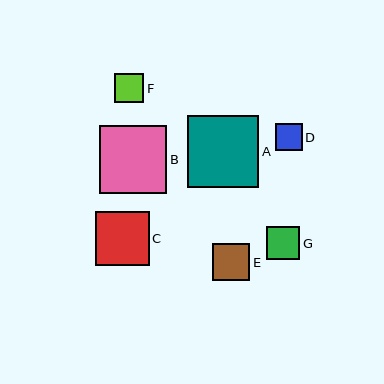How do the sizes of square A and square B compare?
Square A and square B are approximately the same size.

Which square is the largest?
Square A is the largest with a size of approximately 72 pixels.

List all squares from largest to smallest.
From largest to smallest: A, B, C, E, G, F, D.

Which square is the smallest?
Square D is the smallest with a size of approximately 26 pixels.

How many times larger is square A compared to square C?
Square A is approximately 1.3 times the size of square C.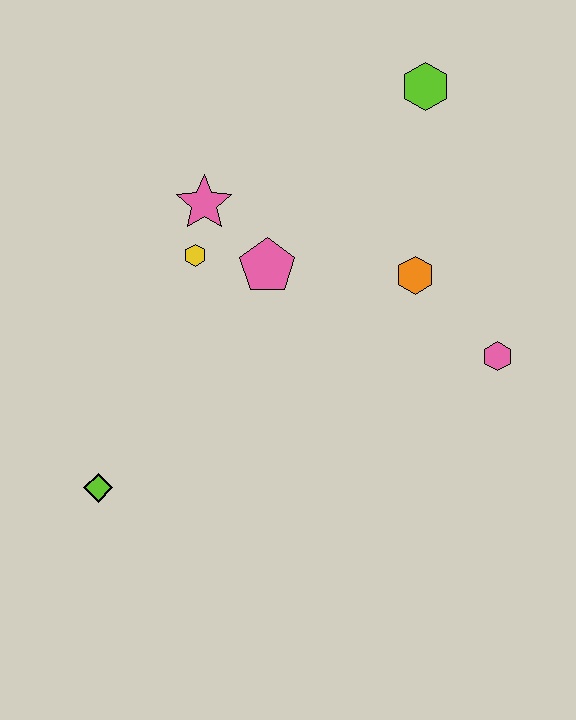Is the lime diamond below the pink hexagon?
Yes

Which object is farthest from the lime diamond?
The lime hexagon is farthest from the lime diamond.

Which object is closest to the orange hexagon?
The pink hexagon is closest to the orange hexagon.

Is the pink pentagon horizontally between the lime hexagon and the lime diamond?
Yes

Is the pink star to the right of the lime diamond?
Yes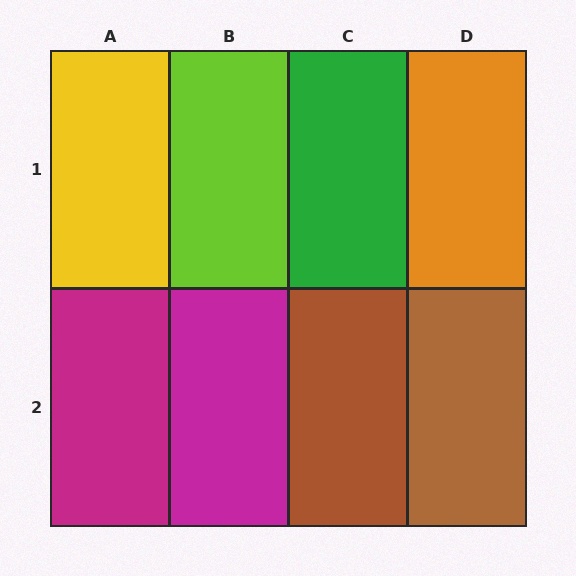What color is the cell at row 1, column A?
Yellow.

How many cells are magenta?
2 cells are magenta.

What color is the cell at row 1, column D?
Orange.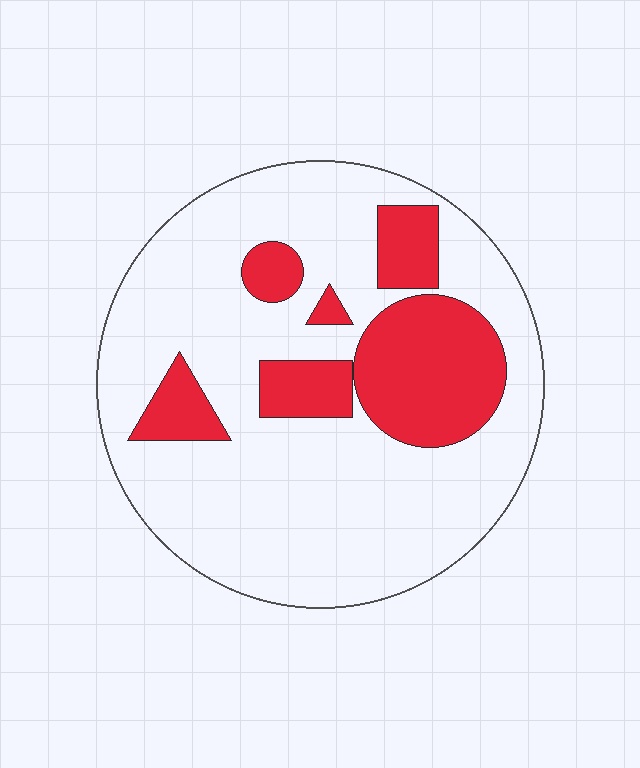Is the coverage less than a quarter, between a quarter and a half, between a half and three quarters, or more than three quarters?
Less than a quarter.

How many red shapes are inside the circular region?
6.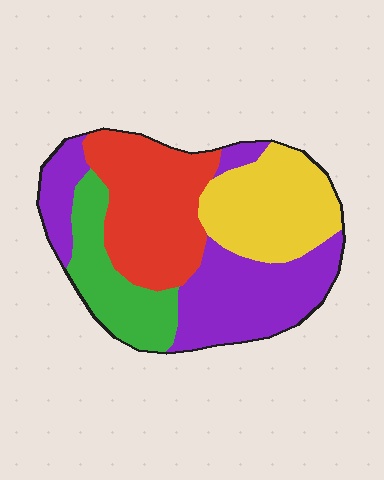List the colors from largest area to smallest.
From largest to smallest: purple, red, yellow, green.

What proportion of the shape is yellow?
Yellow covers roughly 25% of the shape.